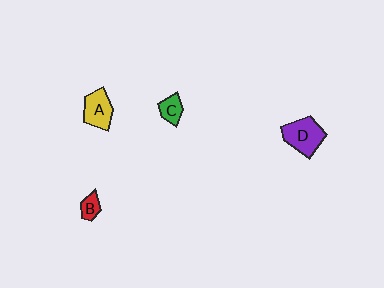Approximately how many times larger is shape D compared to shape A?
Approximately 1.2 times.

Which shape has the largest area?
Shape D (purple).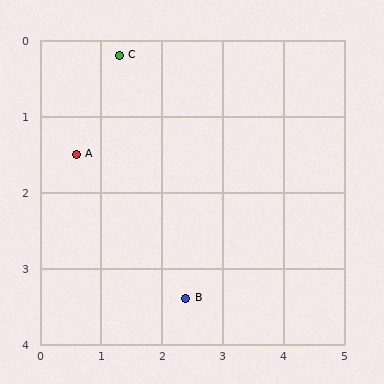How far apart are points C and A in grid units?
Points C and A are about 1.5 grid units apart.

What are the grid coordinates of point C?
Point C is at approximately (1.3, 0.2).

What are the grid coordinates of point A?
Point A is at approximately (0.6, 1.5).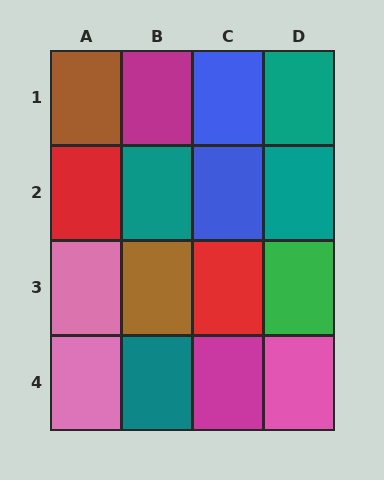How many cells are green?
1 cell is green.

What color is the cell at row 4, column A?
Pink.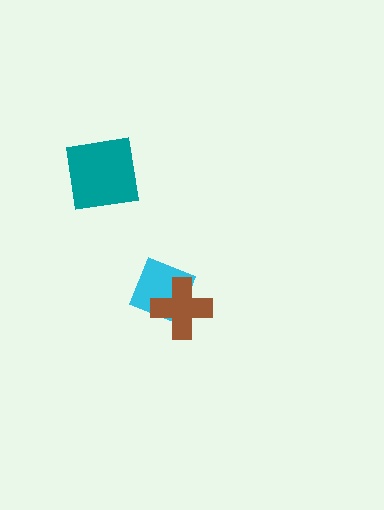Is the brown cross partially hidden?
No, no other shape covers it.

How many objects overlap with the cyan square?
1 object overlaps with the cyan square.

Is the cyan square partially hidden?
Yes, it is partially covered by another shape.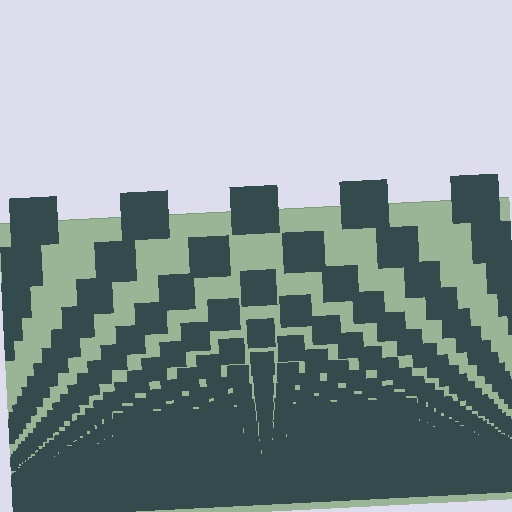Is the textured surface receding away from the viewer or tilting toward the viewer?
The surface appears to tilt toward the viewer. Texture elements get larger and sparser toward the top.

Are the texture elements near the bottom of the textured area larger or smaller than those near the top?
Smaller. The gradient is inverted — elements near the bottom are smaller and denser.